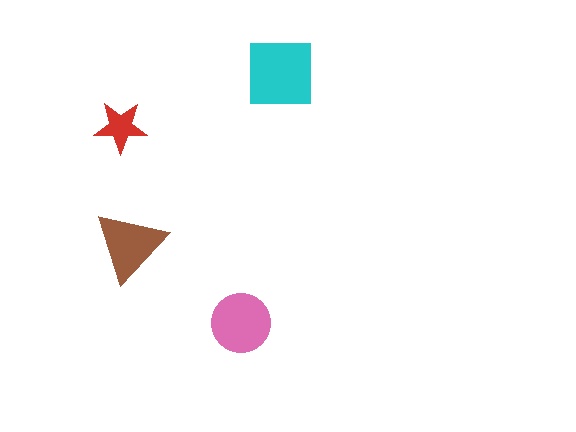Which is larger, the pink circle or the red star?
The pink circle.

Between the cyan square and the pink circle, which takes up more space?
The cyan square.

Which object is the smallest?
The red star.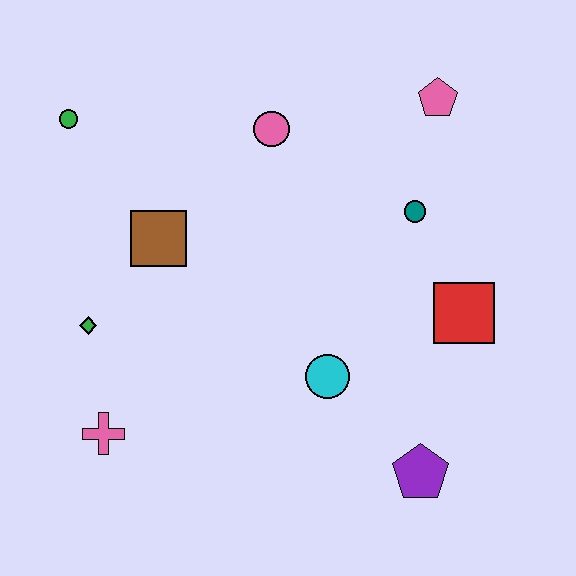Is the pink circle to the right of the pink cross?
Yes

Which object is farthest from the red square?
The green circle is farthest from the red square.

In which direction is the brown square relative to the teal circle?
The brown square is to the left of the teal circle.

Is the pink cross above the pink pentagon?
No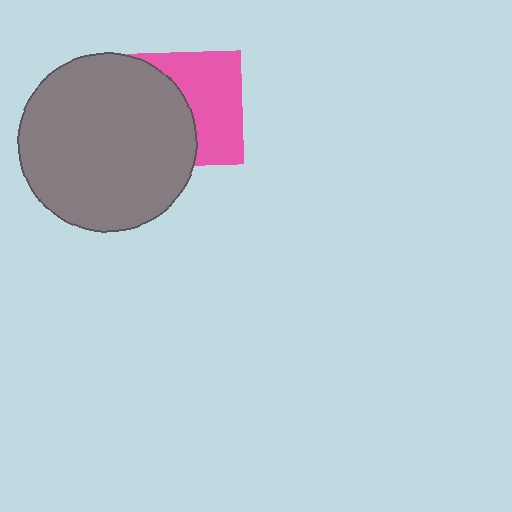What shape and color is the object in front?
The object in front is a gray circle.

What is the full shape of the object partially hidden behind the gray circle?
The partially hidden object is a pink square.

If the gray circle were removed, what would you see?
You would see the complete pink square.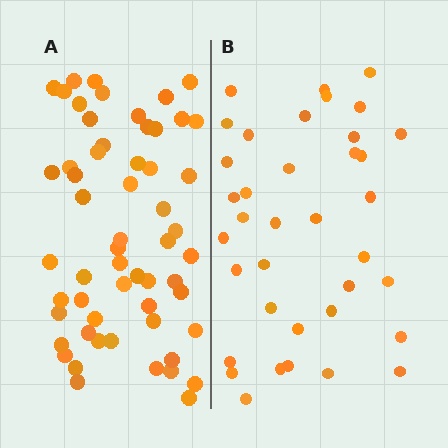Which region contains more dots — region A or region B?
Region A (the left region) has more dots.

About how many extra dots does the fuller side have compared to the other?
Region A has approximately 20 more dots than region B.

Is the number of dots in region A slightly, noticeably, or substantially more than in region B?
Region A has substantially more. The ratio is roughly 1.5 to 1.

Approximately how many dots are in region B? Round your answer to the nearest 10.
About 40 dots. (The exact count is 37, which rounds to 40.)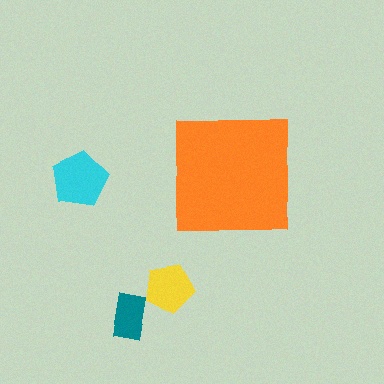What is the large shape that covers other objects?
An orange square.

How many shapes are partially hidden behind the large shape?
0 shapes are partially hidden.